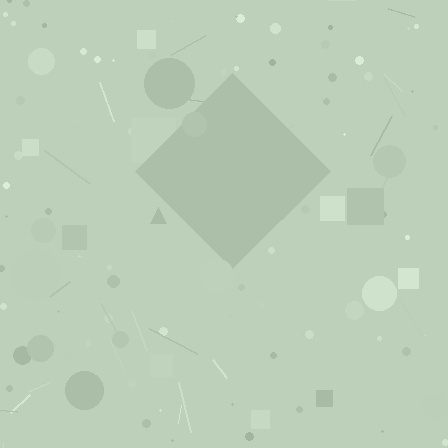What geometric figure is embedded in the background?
A diamond is embedded in the background.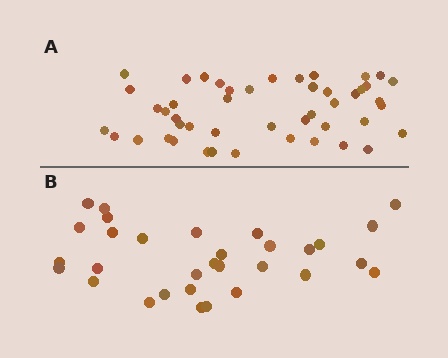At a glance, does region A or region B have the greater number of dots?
Region A (the top region) has more dots.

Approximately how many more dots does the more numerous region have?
Region A has approximately 15 more dots than region B.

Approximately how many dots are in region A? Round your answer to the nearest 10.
About 50 dots. (The exact count is 47, which rounds to 50.)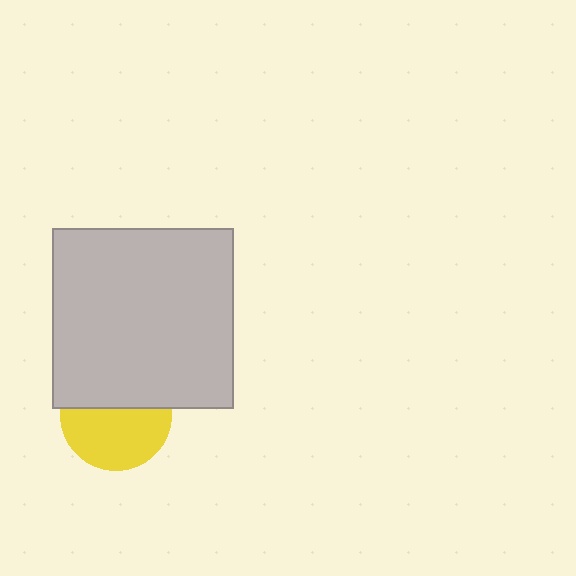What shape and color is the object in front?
The object in front is a light gray square.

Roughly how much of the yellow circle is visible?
About half of it is visible (roughly 56%).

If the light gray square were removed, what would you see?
You would see the complete yellow circle.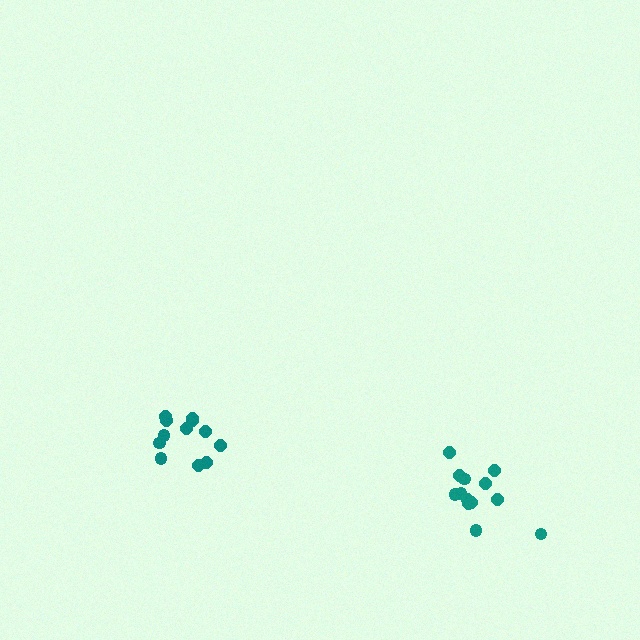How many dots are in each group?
Group 1: 13 dots, Group 2: 12 dots (25 total).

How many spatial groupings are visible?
There are 2 spatial groupings.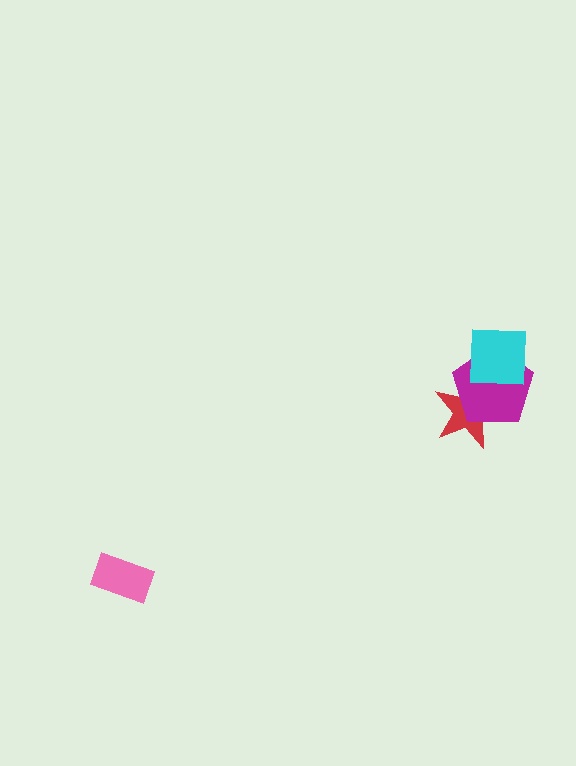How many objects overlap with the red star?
2 objects overlap with the red star.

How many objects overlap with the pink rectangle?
0 objects overlap with the pink rectangle.